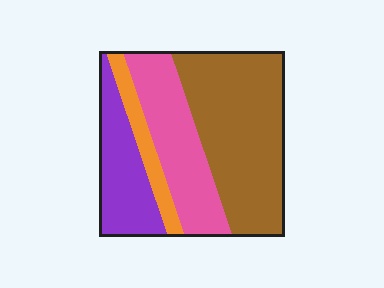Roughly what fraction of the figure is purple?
Purple takes up about one fifth (1/5) of the figure.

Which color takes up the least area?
Orange, at roughly 10%.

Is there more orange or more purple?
Purple.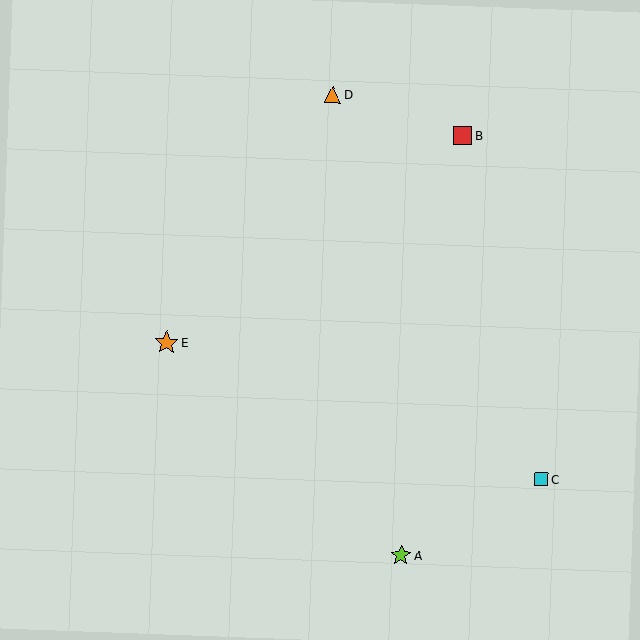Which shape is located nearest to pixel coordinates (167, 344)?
The orange star (labeled E) at (167, 343) is nearest to that location.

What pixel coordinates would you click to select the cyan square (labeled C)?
Click at (541, 479) to select the cyan square C.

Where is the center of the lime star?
The center of the lime star is at (401, 555).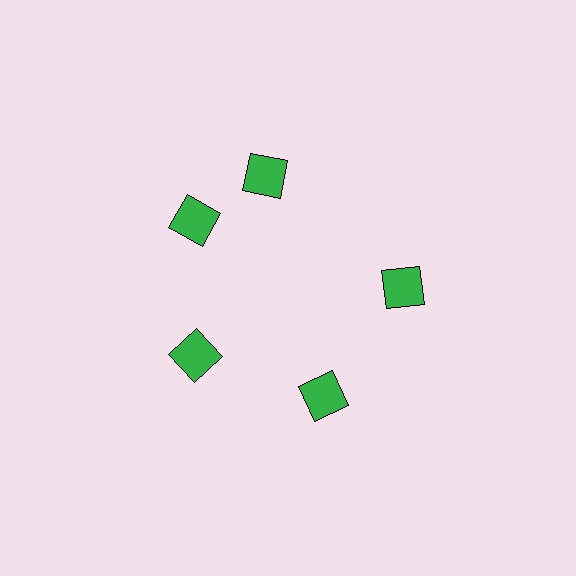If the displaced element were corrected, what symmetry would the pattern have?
It would have 5-fold rotational symmetry — the pattern would map onto itself every 72 degrees.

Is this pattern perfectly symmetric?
No. The 5 green squares are arranged in a ring, but one element near the 1 o'clock position is rotated out of alignment along the ring, breaking the 5-fold rotational symmetry.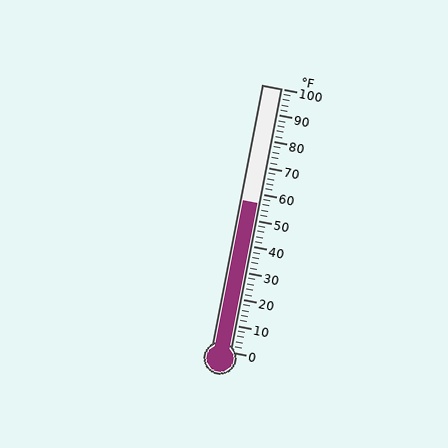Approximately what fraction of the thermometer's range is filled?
The thermometer is filled to approximately 55% of its range.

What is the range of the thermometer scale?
The thermometer scale ranges from 0°F to 100°F.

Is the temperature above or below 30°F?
The temperature is above 30°F.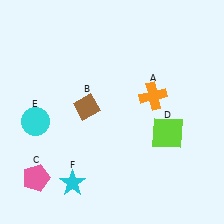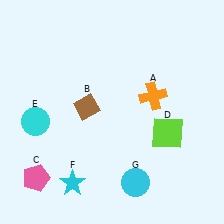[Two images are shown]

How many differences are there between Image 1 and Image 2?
There is 1 difference between the two images.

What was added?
A cyan circle (G) was added in Image 2.